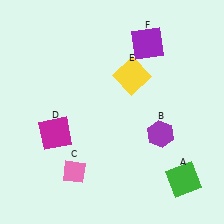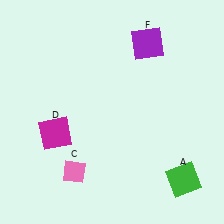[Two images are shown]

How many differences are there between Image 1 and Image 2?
There are 2 differences between the two images.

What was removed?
The yellow square (E), the purple hexagon (B) were removed in Image 2.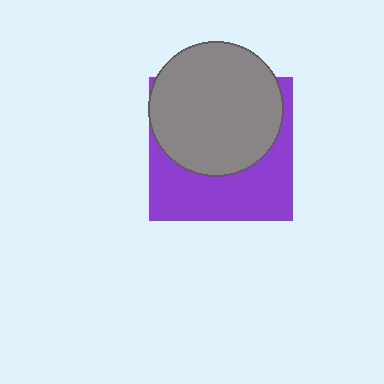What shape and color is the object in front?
The object in front is a gray circle.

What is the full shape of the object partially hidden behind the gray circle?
The partially hidden object is a purple square.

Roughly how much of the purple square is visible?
About half of it is visible (roughly 45%).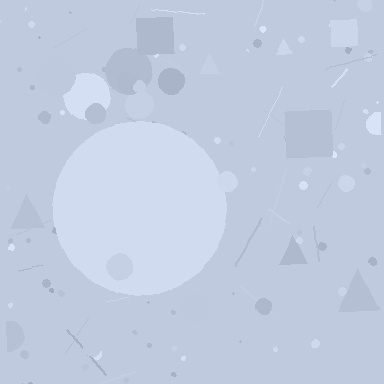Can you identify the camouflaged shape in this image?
The camouflaged shape is a circle.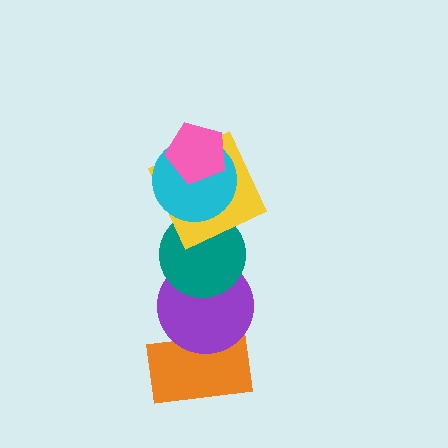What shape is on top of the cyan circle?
The pink pentagon is on top of the cyan circle.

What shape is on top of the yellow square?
The cyan circle is on top of the yellow square.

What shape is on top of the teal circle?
The yellow square is on top of the teal circle.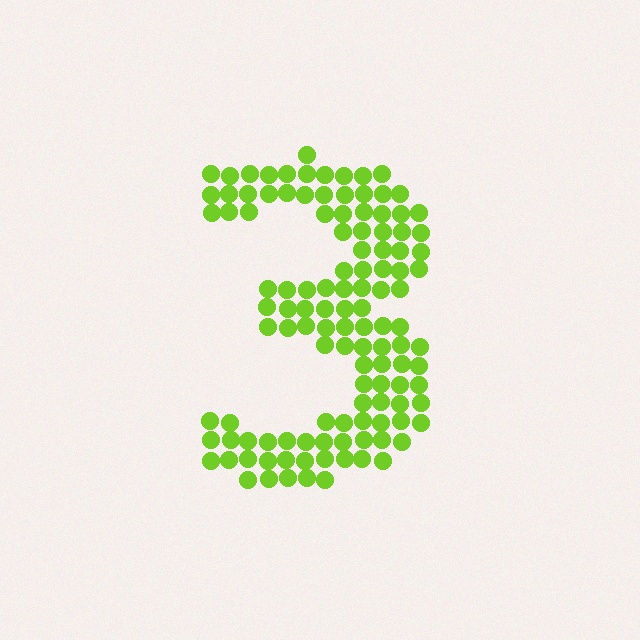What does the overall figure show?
The overall figure shows the digit 3.